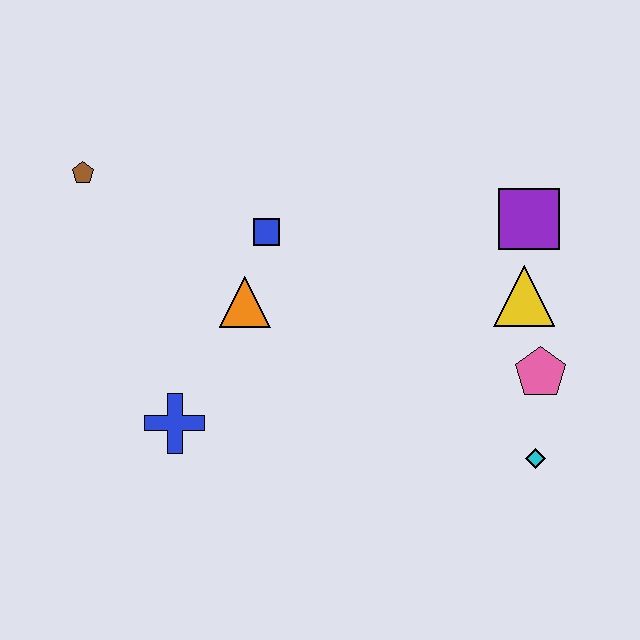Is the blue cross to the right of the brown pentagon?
Yes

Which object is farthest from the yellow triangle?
The brown pentagon is farthest from the yellow triangle.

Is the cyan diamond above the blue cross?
No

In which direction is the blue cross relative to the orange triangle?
The blue cross is below the orange triangle.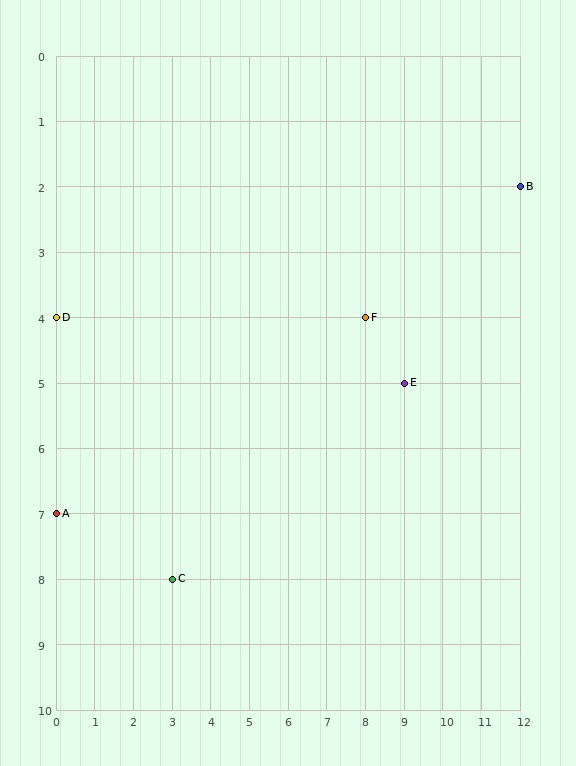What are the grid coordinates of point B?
Point B is at grid coordinates (12, 2).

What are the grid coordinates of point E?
Point E is at grid coordinates (9, 5).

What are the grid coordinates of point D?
Point D is at grid coordinates (0, 4).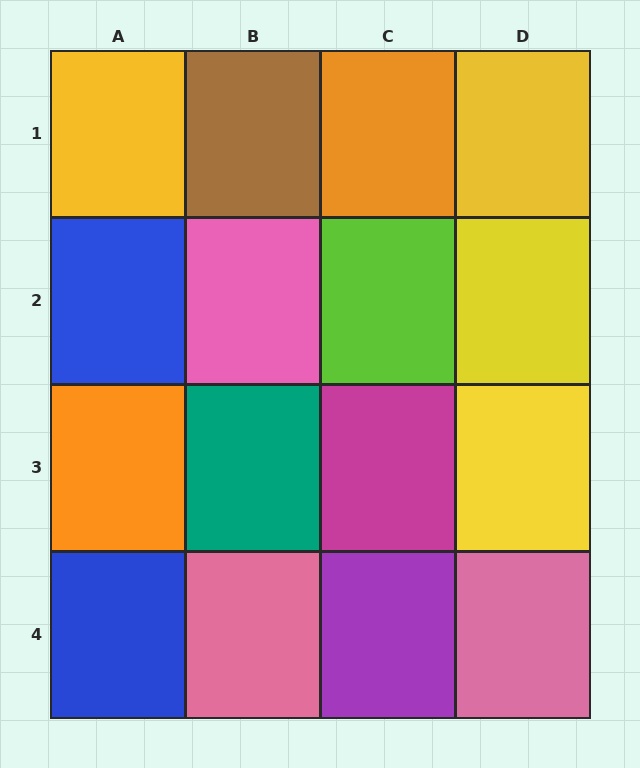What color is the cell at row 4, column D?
Pink.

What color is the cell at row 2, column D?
Yellow.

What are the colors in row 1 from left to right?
Yellow, brown, orange, yellow.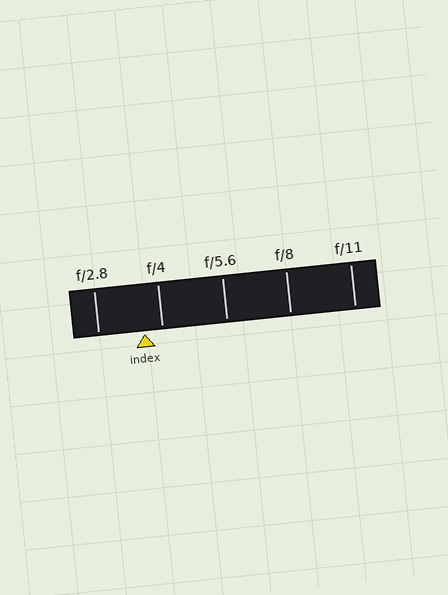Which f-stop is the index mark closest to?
The index mark is closest to f/4.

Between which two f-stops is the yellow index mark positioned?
The index mark is between f/2.8 and f/4.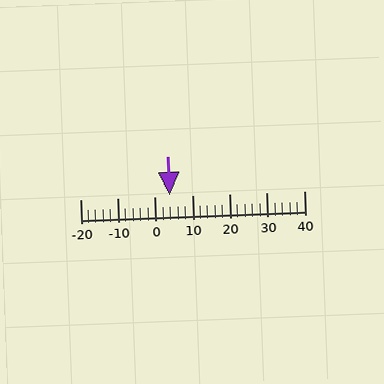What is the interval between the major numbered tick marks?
The major tick marks are spaced 10 units apart.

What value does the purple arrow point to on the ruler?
The purple arrow points to approximately 4.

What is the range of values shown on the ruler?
The ruler shows values from -20 to 40.